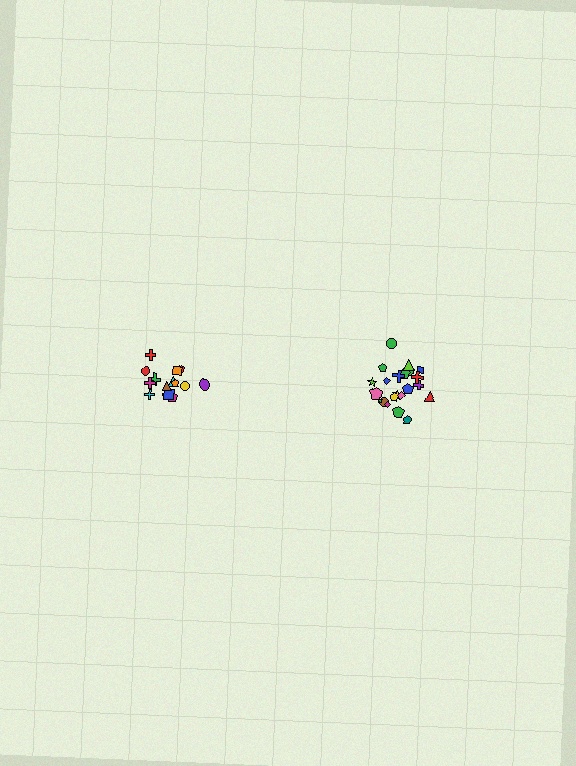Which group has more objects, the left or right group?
The right group.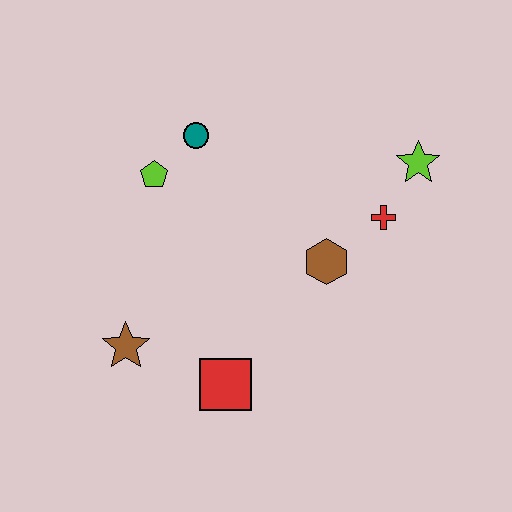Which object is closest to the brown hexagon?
The red cross is closest to the brown hexagon.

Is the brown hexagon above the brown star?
Yes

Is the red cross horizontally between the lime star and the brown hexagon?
Yes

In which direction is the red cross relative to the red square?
The red cross is above the red square.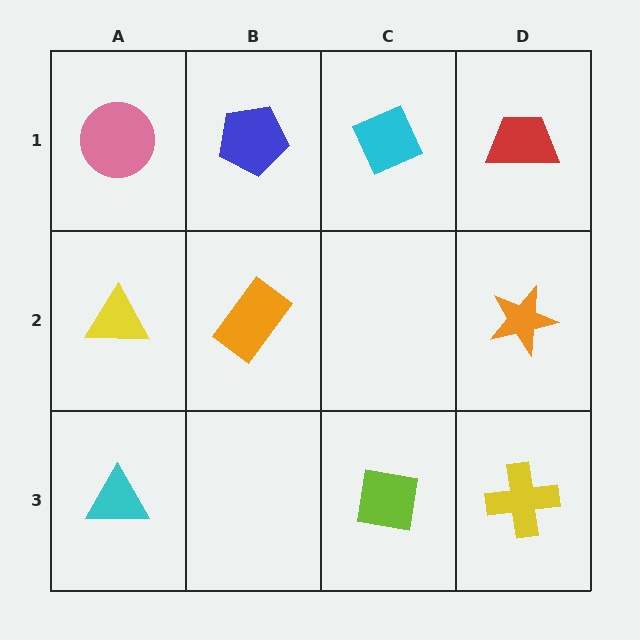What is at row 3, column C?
A lime square.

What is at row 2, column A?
A yellow triangle.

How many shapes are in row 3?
3 shapes.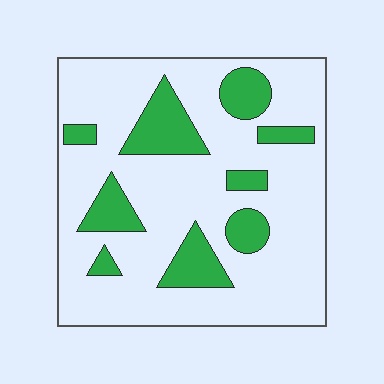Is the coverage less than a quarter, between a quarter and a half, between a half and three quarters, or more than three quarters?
Less than a quarter.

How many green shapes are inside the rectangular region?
9.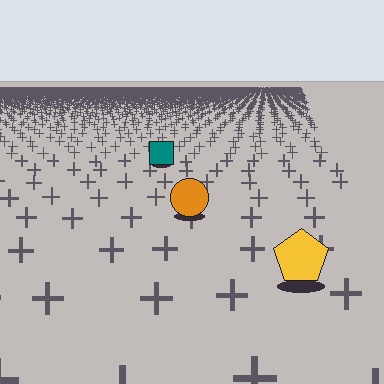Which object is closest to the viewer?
The yellow pentagon is closest. The texture marks near it are larger and more spread out.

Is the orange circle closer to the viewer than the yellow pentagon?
No. The yellow pentagon is closer — you can tell from the texture gradient: the ground texture is coarser near it.